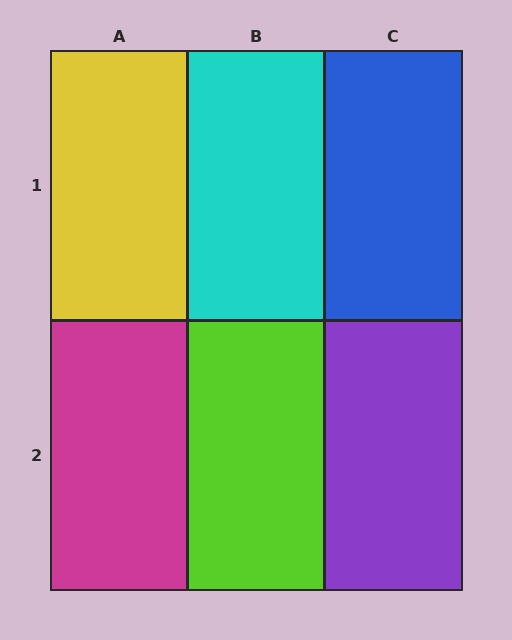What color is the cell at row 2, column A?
Magenta.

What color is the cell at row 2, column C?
Purple.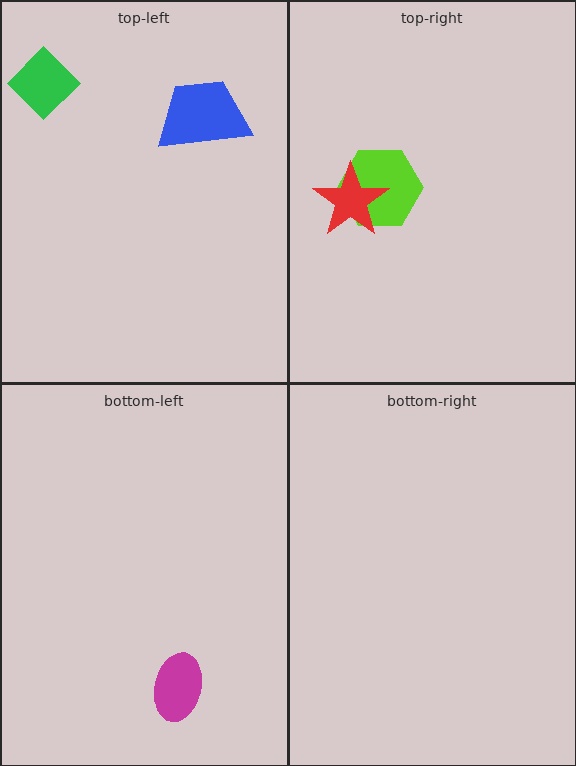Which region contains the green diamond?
The top-left region.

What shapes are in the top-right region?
The lime hexagon, the red star.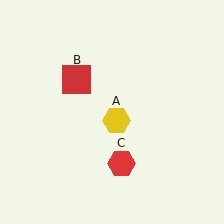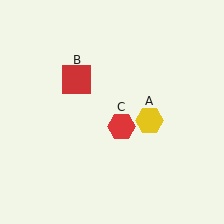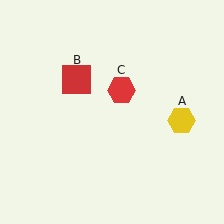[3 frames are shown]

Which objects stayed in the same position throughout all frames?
Red square (object B) remained stationary.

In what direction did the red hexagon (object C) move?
The red hexagon (object C) moved up.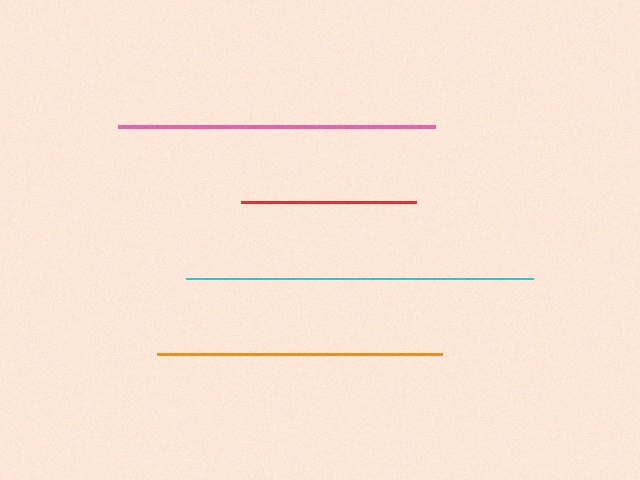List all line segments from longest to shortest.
From longest to shortest: cyan, pink, orange, red.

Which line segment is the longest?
The cyan line is the longest at approximately 347 pixels.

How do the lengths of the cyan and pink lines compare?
The cyan and pink lines are approximately the same length.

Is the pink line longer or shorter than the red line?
The pink line is longer than the red line.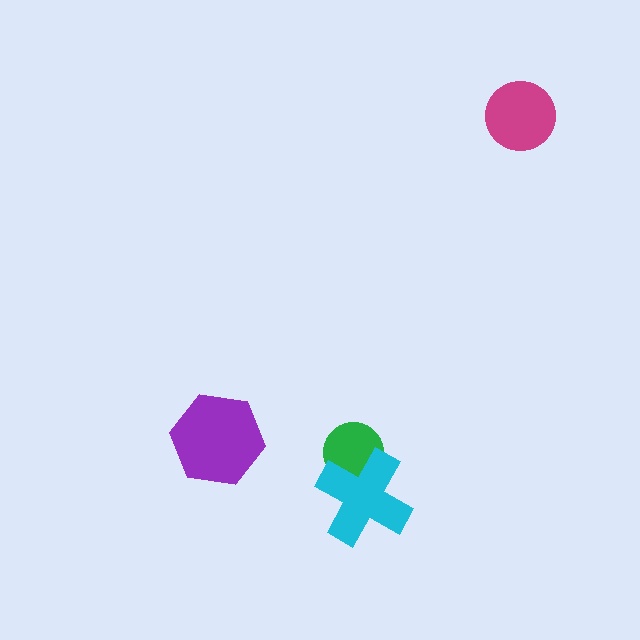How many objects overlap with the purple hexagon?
0 objects overlap with the purple hexagon.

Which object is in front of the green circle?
The cyan cross is in front of the green circle.